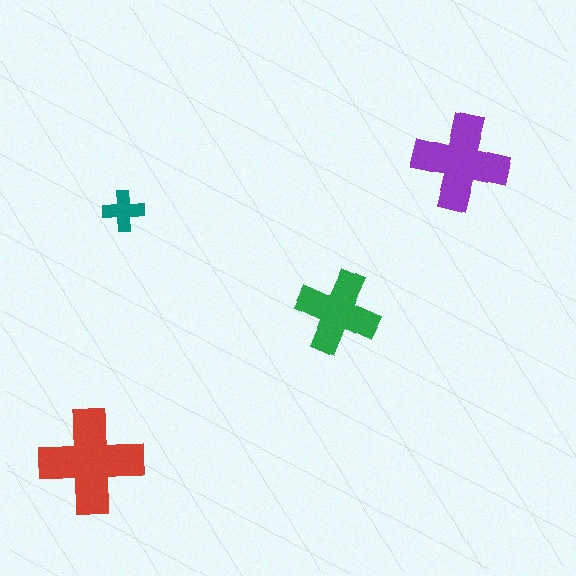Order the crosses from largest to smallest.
the red one, the purple one, the green one, the teal one.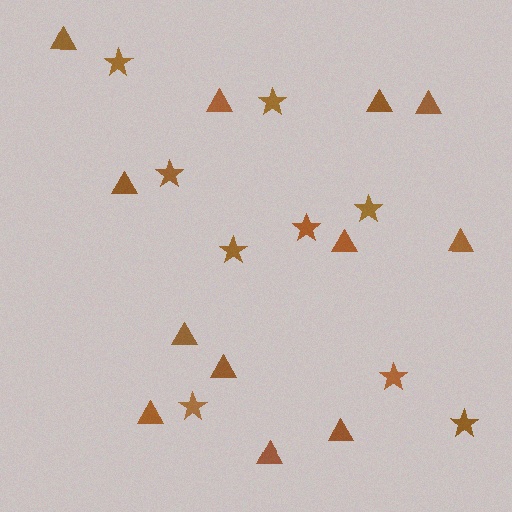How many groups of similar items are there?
There are 2 groups: one group of stars (9) and one group of triangles (12).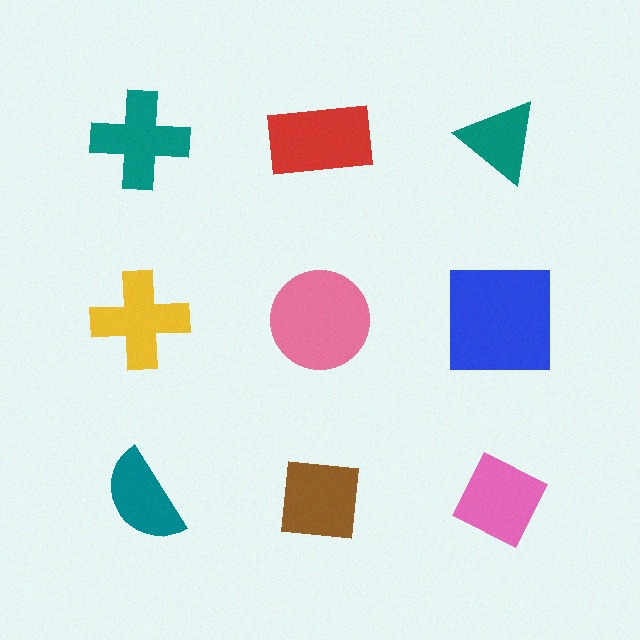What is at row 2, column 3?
A blue square.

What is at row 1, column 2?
A red rectangle.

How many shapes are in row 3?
3 shapes.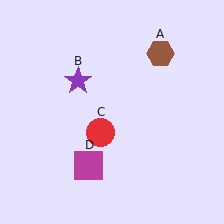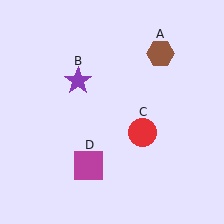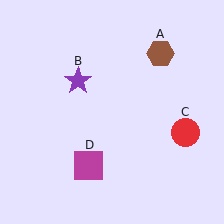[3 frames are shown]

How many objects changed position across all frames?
1 object changed position: red circle (object C).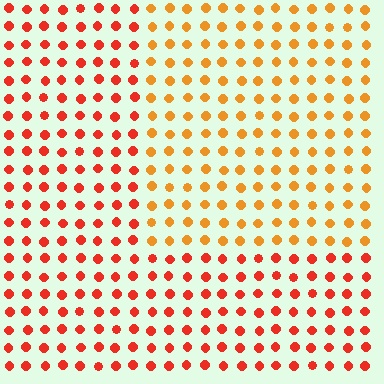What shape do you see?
I see a rectangle.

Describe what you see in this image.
The image is filled with small red elements in a uniform arrangement. A rectangle-shaped region is visible where the elements are tinted to a slightly different hue, forming a subtle color boundary.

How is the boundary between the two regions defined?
The boundary is defined purely by a slight shift in hue (about 31 degrees). Spacing, size, and orientation are identical on both sides.